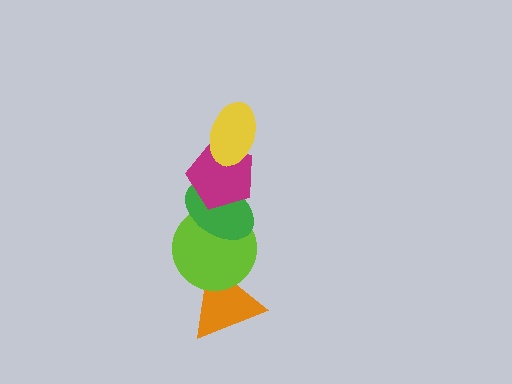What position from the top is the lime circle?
The lime circle is 4th from the top.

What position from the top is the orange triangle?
The orange triangle is 5th from the top.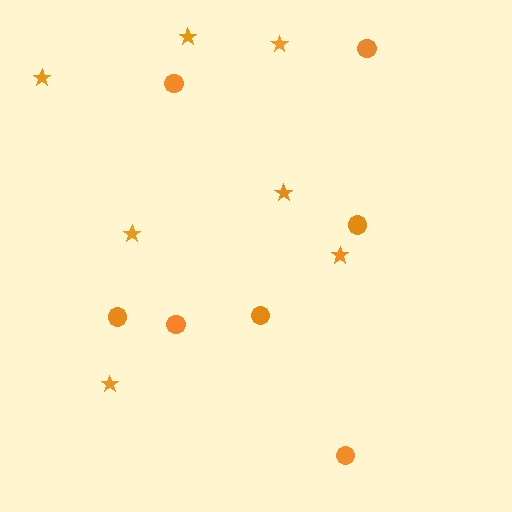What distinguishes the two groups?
There are 2 groups: one group of circles (7) and one group of stars (7).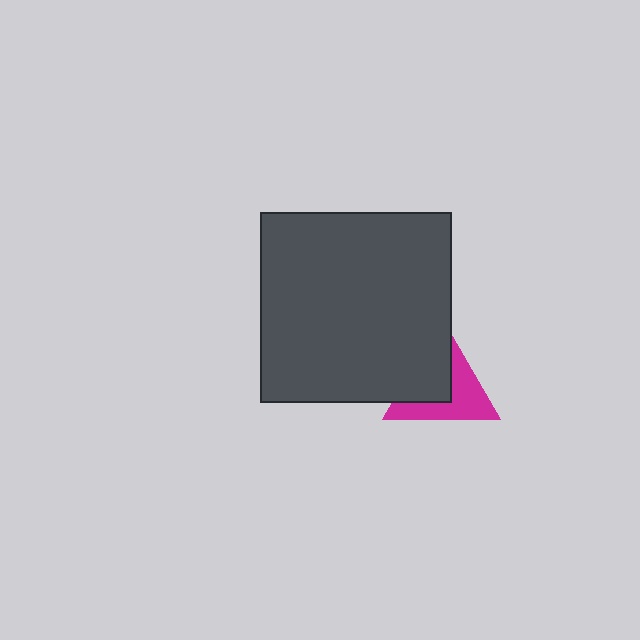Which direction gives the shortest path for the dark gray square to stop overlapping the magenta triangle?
Moving left gives the shortest separation.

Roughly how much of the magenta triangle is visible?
About half of it is visible (roughly 52%).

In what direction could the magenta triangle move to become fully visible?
The magenta triangle could move right. That would shift it out from behind the dark gray square entirely.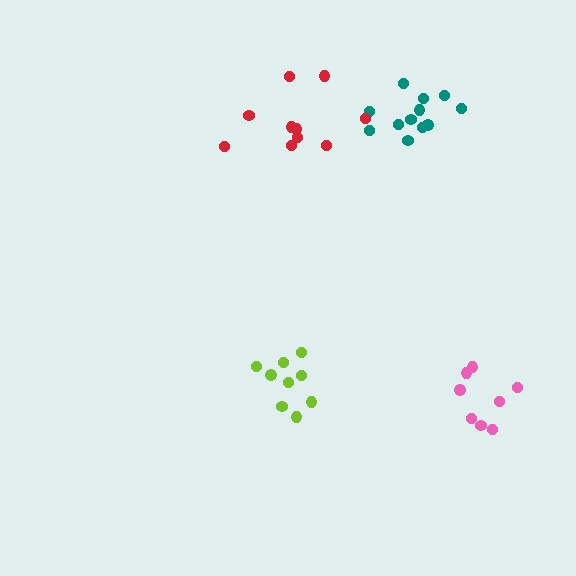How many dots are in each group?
Group 1: 9 dots, Group 2: 8 dots, Group 3: 12 dots, Group 4: 10 dots (39 total).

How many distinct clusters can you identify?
There are 4 distinct clusters.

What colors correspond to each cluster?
The clusters are colored: lime, pink, teal, red.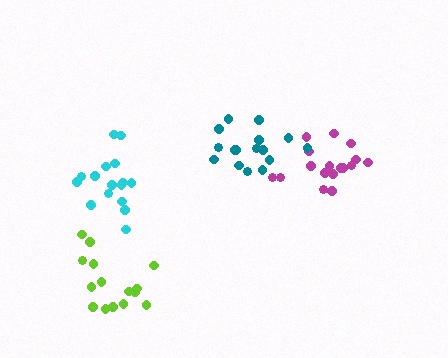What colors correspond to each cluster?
The clusters are colored: lime, cyan, magenta, teal.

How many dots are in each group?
Group 1: 16 dots, Group 2: 16 dots, Group 3: 17 dots, Group 4: 16 dots (65 total).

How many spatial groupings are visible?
There are 4 spatial groupings.